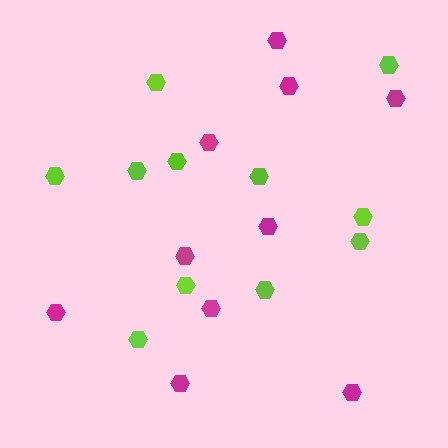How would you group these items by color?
There are 2 groups: one group of lime hexagons (11) and one group of magenta hexagons (10).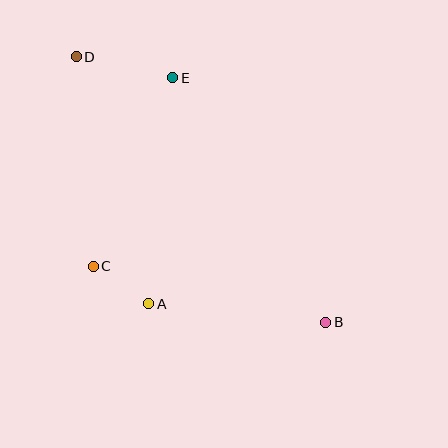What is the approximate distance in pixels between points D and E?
The distance between D and E is approximately 99 pixels.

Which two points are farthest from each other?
Points B and D are farthest from each other.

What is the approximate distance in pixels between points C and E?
The distance between C and E is approximately 205 pixels.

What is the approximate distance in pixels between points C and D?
The distance between C and D is approximately 210 pixels.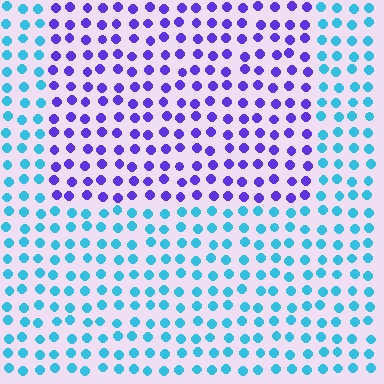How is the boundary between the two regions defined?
The boundary is defined purely by a slight shift in hue (about 65 degrees). Spacing, size, and orientation are identical on both sides.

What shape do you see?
I see a rectangle.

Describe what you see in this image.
The image is filled with small cyan elements in a uniform arrangement. A rectangle-shaped region is visible where the elements are tinted to a slightly different hue, forming a subtle color boundary.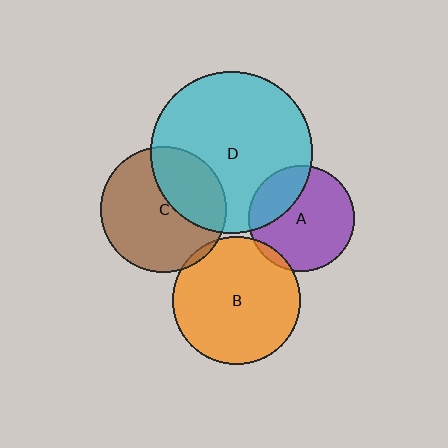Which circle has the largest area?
Circle D (cyan).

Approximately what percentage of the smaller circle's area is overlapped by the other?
Approximately 5%.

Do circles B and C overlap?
Yes.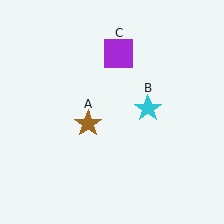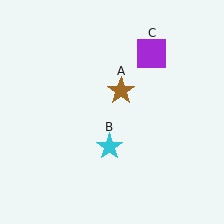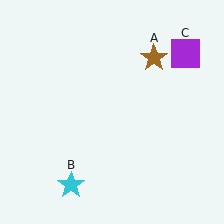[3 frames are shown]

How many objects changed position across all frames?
3 objects changed position: brown star (object A), cyan star (object B), purple square (object C).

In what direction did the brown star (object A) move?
The brown star (object A) moved up and to the right.